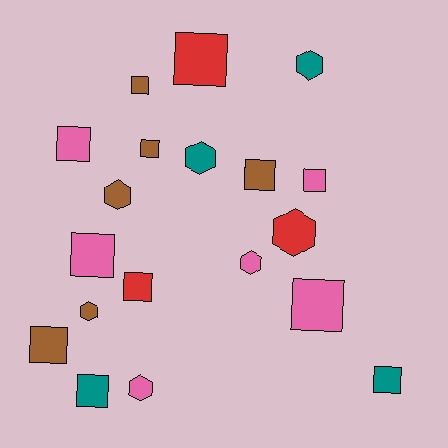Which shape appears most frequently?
Square, with 12 objects.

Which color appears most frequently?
Pink, with 6 objects.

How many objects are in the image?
There are 19 objects.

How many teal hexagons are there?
There are 2 teal hexagons.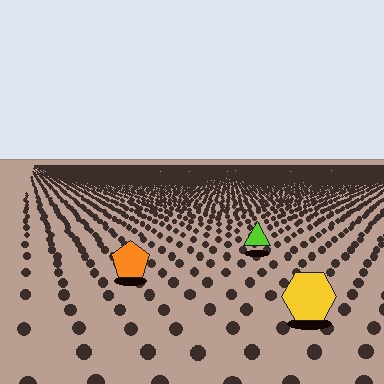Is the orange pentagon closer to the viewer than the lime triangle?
Yes. The orange pentagon is closer — you can tell from the texture gradient: the ground texture is coarser near it.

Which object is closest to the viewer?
The yellow hexagon is closest. The texture marks near it are larger and more spread out.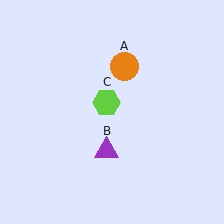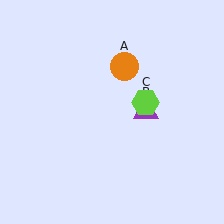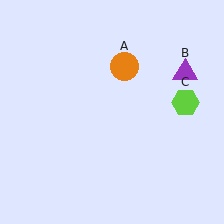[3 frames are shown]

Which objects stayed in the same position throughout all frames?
Orange circle (object A) remained stationary.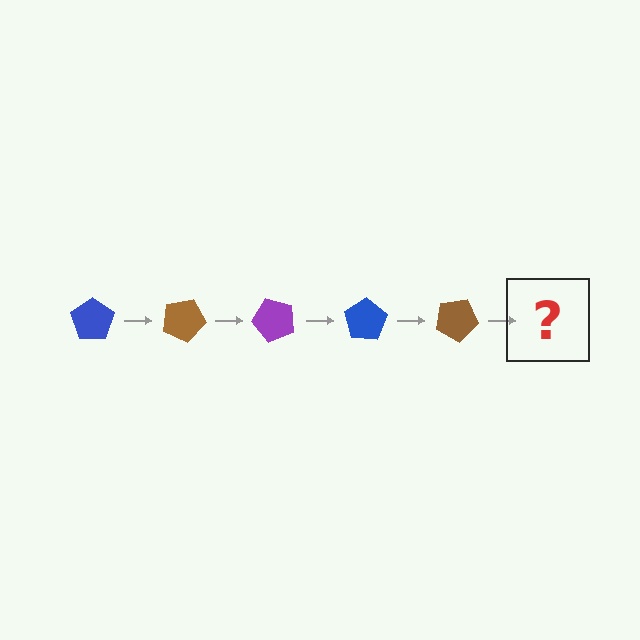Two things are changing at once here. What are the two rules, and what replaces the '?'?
The two rules are that it rotates 25 degrees each step and the color cycles through blue, brown, and purple. The '?' should be a purple pentagon, rotated 125 degrees from the start.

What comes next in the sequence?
The next element should be a purple pentagon, rotated 125 degrees from the start.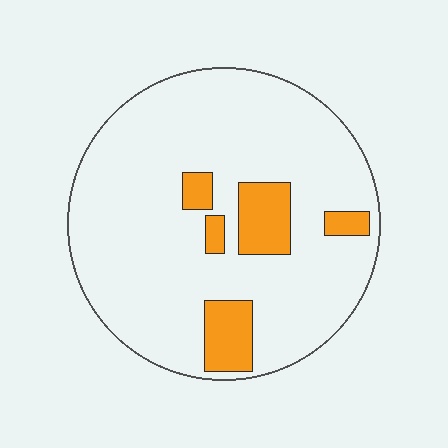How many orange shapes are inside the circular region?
5.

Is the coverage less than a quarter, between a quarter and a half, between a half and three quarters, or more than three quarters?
Less than a quarter.